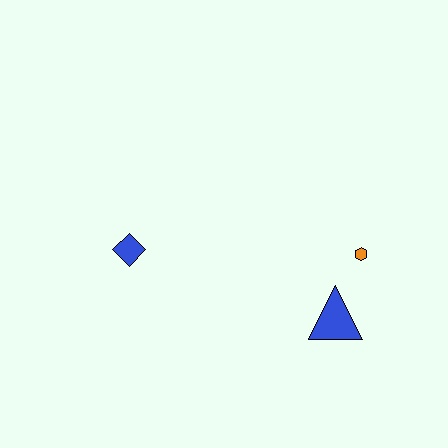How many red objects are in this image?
There are no red objects.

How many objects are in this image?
There are 3 objects.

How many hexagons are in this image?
There is 1 hexagon.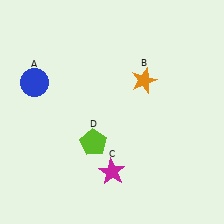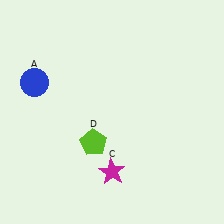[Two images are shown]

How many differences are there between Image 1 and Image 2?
There is 1 difference between the two images.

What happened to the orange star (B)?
The orange star (B) was removed in Image 2. It was in the top-right area of Image 1.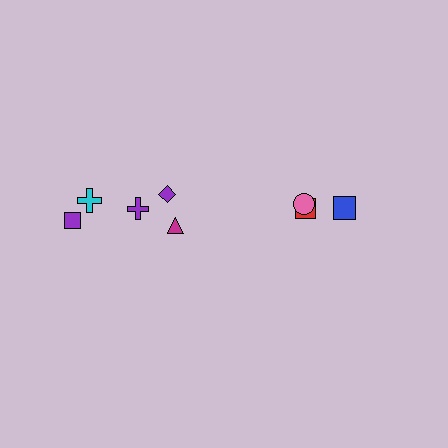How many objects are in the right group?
There are 3 objects.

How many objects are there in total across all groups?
There are 8 objects.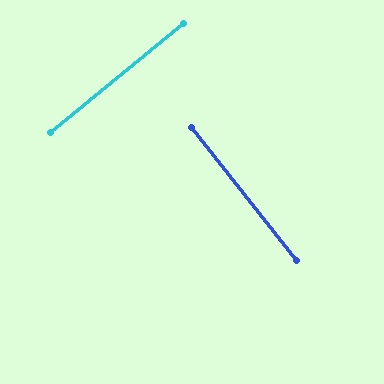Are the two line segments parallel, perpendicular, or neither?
Perpendicular — they meet at approximately 89°.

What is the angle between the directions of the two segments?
Approximately 89 degrees.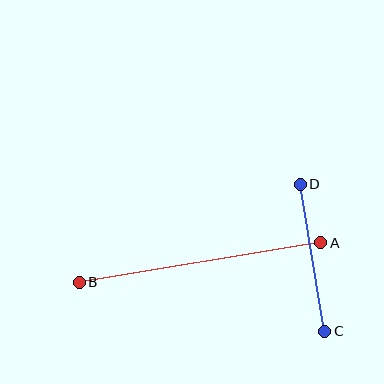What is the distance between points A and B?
The distance is approximately 245 pixels.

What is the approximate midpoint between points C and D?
The midpoint is at approximately (313, 258) pixels.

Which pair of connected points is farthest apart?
Points A and B are farthest apart.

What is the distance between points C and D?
The distance is approximately 149 pixels.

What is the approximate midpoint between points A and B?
The midpoint is at approximately (200, 262) pixels.